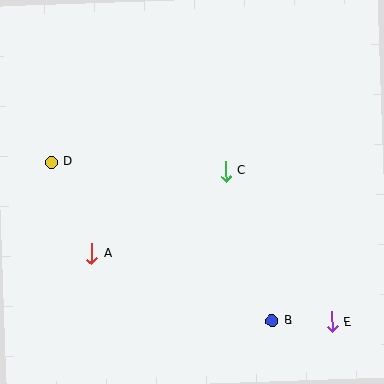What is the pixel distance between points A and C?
The distance between A and C is 157 pixels.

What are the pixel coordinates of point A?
Point A is at (92, 254).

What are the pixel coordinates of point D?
Point D is at (51, 162).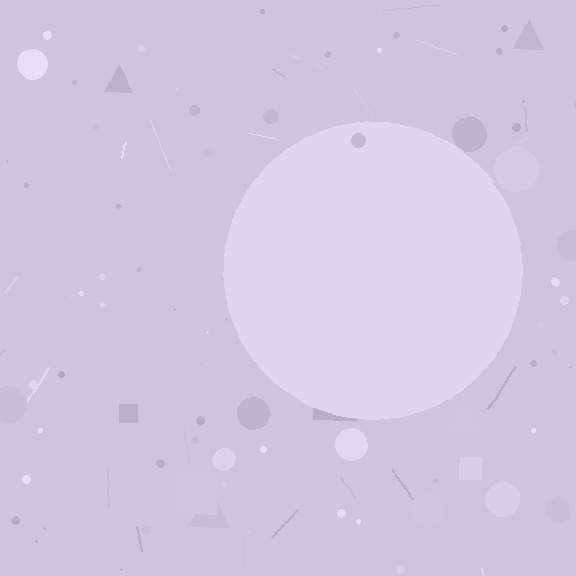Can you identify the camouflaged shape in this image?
The camouflaged shape is a circle.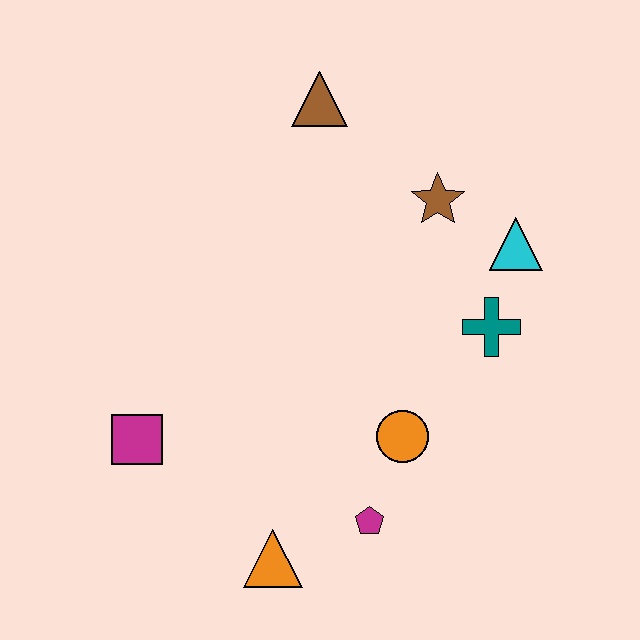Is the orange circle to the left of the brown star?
Yes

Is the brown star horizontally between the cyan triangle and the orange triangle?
Yes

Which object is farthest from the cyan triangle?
The magenta square is farthest from the cyan triangle.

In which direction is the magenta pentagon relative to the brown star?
The magenta pentagon is below the brown star.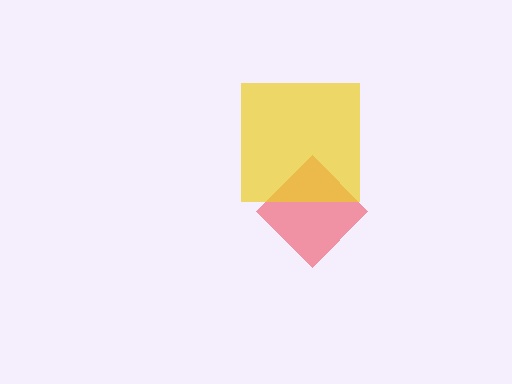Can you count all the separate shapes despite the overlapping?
Yes, there are 2 separate shapes.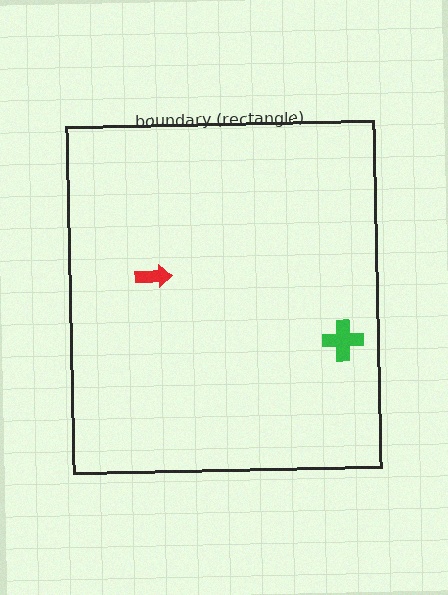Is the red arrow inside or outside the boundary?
Inside.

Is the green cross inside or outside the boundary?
Inside.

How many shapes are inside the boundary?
2 inside, 0 outside.